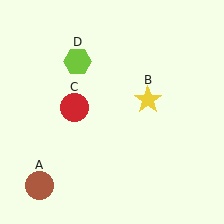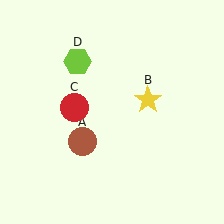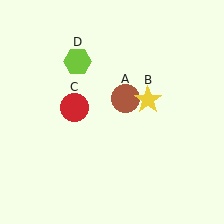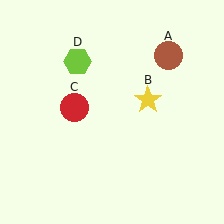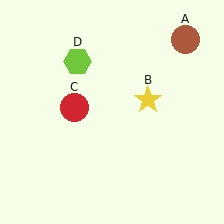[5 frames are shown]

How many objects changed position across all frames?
1 object changed position: brown circle (object A).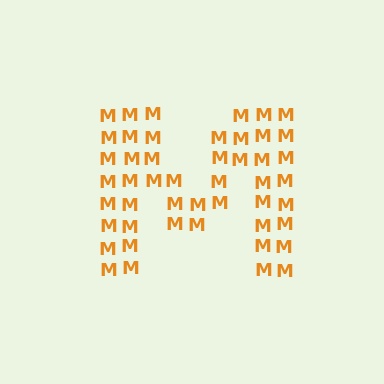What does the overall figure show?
The overall figure shows the letter M.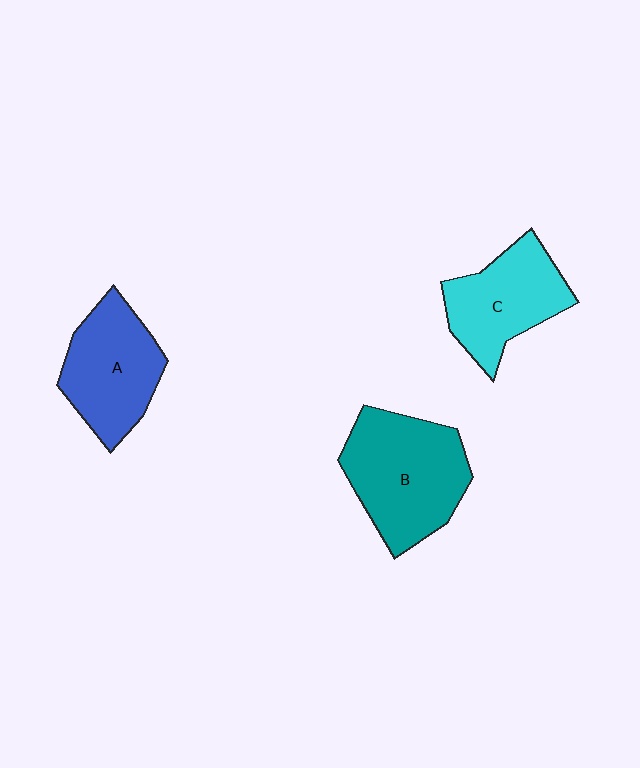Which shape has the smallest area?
Shape C (cyan).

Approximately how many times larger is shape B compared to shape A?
Approximately 1.2 times.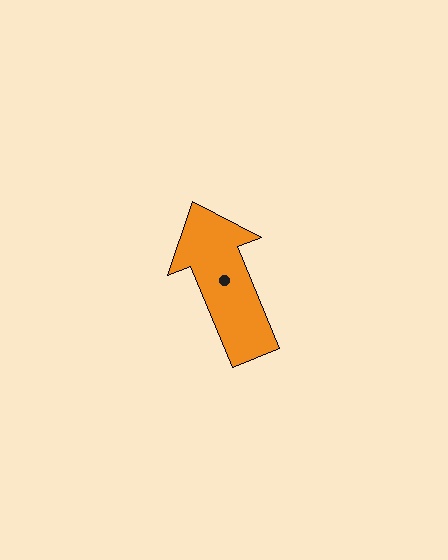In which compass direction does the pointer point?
North.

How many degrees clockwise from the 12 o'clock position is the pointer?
Approximately 338 degrees.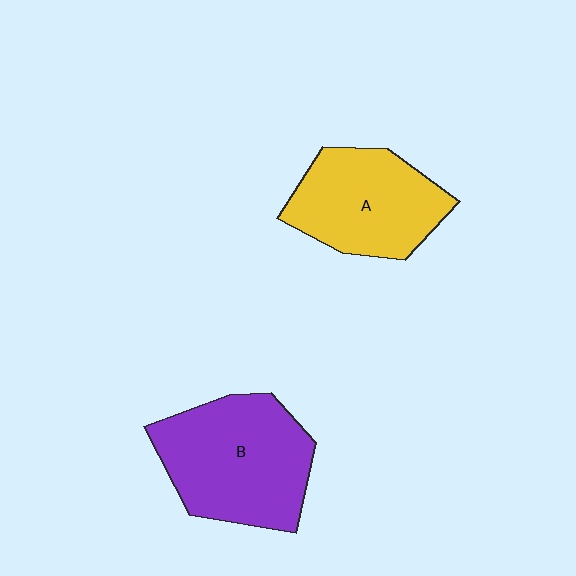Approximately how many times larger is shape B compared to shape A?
Approximately 1.2 times.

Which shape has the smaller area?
Shape A (yellow).